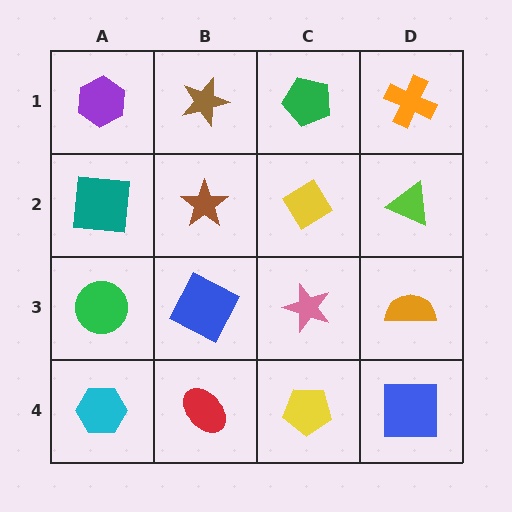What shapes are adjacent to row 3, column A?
A teal square (row 2, column A), a cyan hexagon (row 4, column A), a blue square (row 3, column B).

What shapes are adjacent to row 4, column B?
A blue square (row 3, column B), a cyan hexagon (row 4, column A), a yellow pentagon (row 4, column C).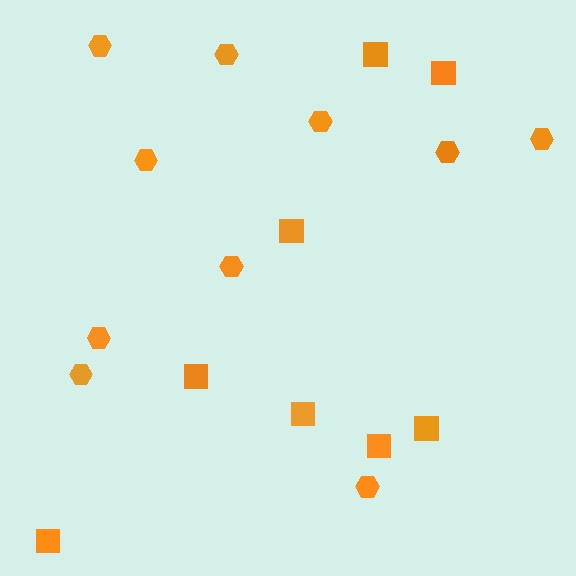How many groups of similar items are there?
There are 2 groups: one group of hexagons (10) and one group of squares (8).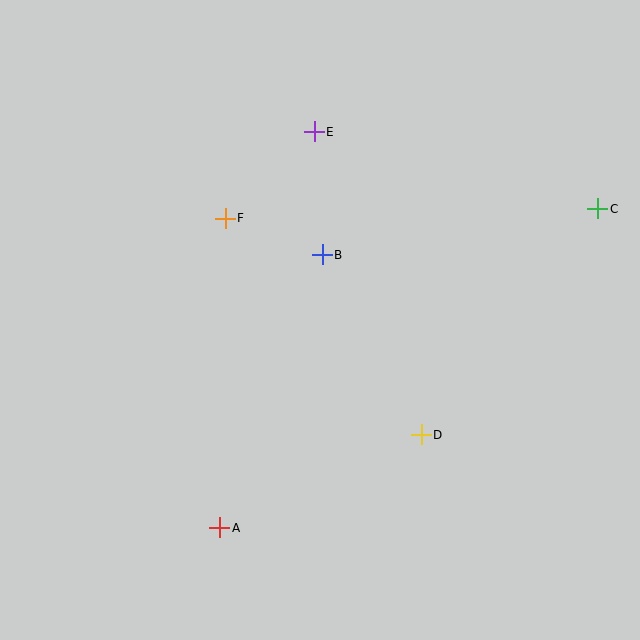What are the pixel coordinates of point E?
Point E is at (314, 132).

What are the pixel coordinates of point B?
Point B is at (322, 255).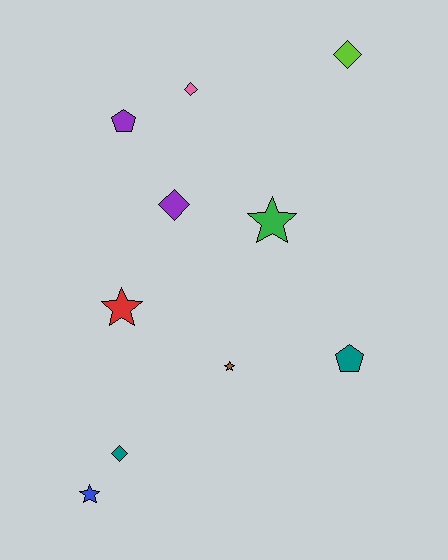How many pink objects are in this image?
There is 1 pink object.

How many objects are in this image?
There are 10 objects.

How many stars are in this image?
There are 4 stars.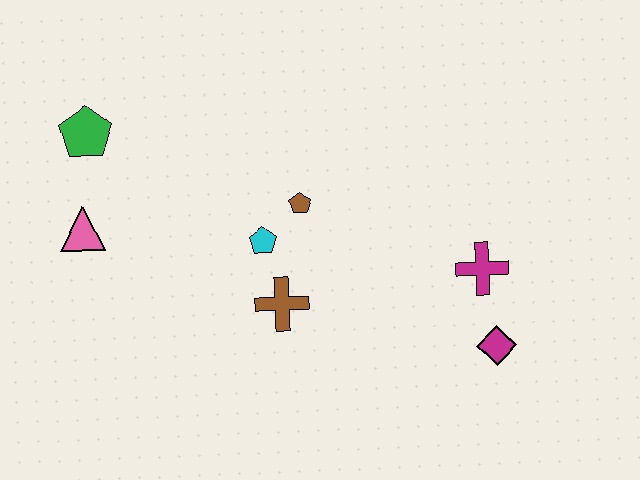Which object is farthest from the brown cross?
The green pentagon is farthest from the brown cross.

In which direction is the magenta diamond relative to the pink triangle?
The magenta diamond is to the right of the pink triangle.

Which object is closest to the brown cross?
The cyan pentagon is closest to the brown cross.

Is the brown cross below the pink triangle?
Yes